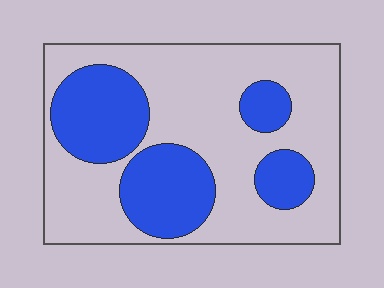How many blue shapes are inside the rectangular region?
4.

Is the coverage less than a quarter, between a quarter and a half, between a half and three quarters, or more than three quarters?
Between a quarter and a half.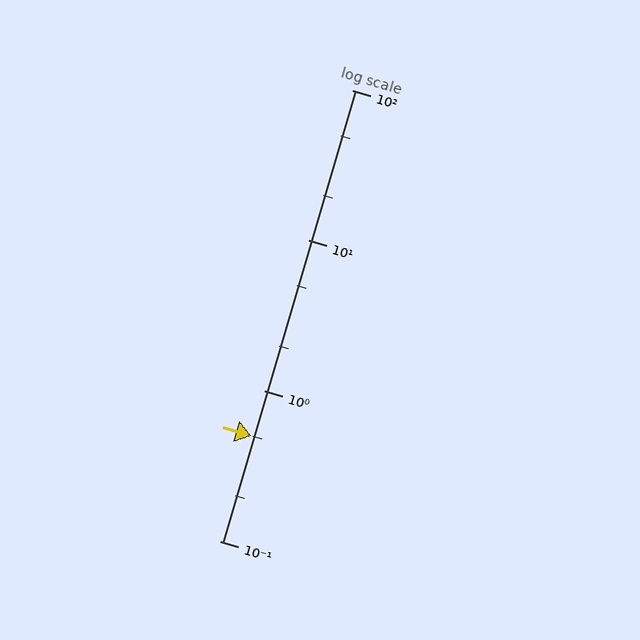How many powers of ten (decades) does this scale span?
The scale spans 3 decades, from 0.1 to 100.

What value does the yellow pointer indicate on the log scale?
The pointer indicates approximately 0.5.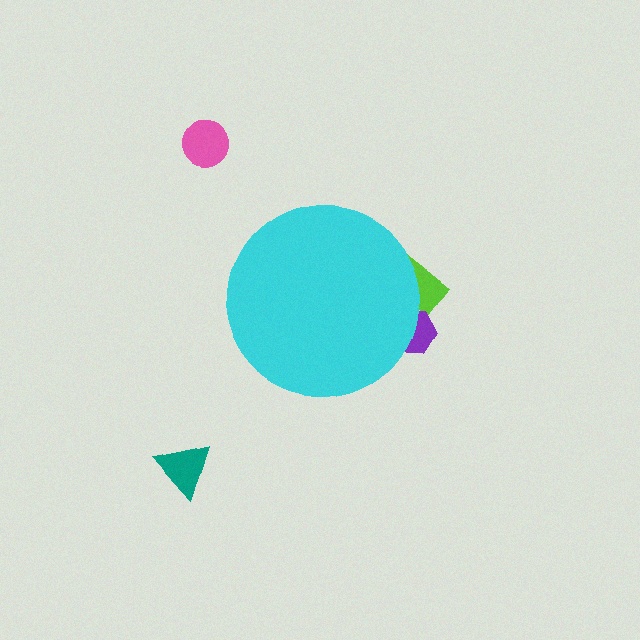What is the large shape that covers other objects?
A cyan circle.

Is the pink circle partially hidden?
No, the pink circle is fully visible.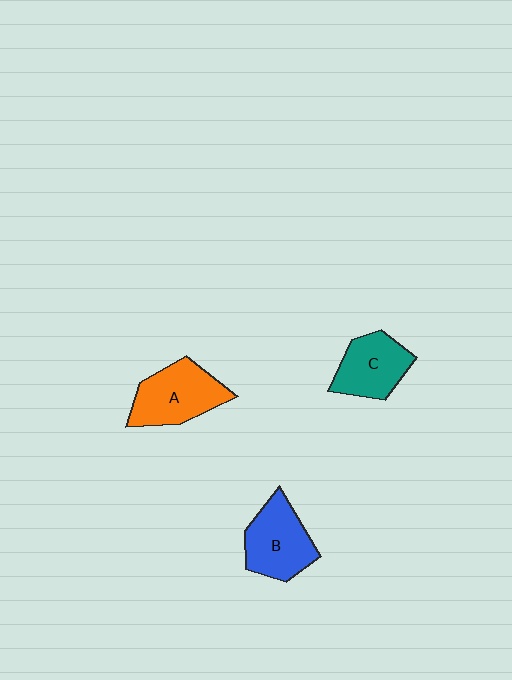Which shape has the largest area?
Shape A (orange).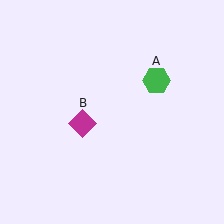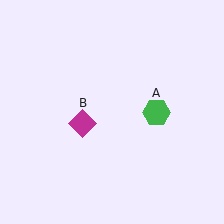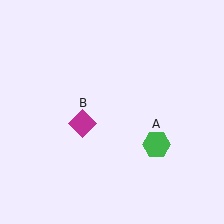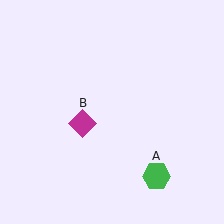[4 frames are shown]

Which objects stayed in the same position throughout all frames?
Magenta diamond (object B) remained stationary.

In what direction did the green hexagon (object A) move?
The green hexagon (object A) moved down.